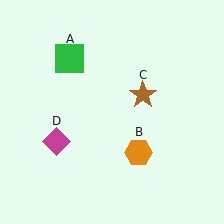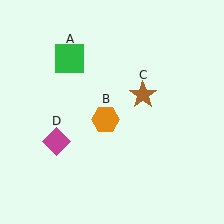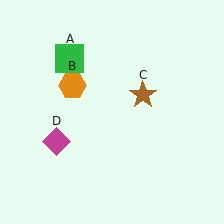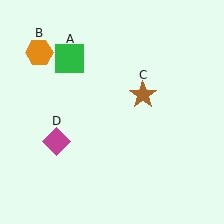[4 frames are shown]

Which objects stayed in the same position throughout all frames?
Green square (object A) and brown star (object C) and magenta diamond (object D) remained stationary.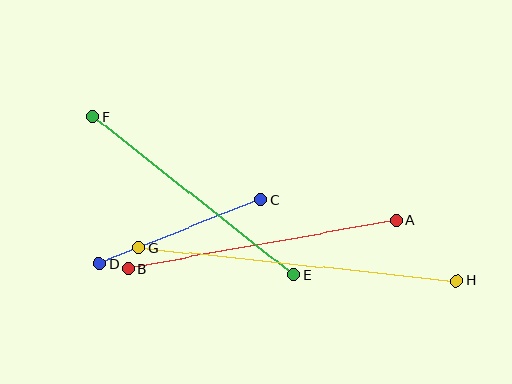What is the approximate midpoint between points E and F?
The midpoint is at approximately (193, 196) pixels.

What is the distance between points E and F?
The distance is approximately 255 pixels.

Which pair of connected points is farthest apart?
Points G and H are farthest apart.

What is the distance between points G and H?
The distance is approximately 319 pixels.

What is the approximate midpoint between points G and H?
The midpoint is at approximately (298, 264) pixels.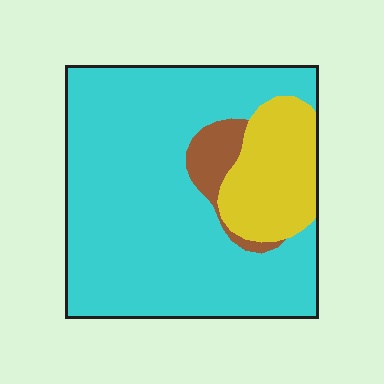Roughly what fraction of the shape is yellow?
Yellow takes up about one sixth (1/6) of the shape.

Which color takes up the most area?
Cyan, at roughly 75%.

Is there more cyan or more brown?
Cyan.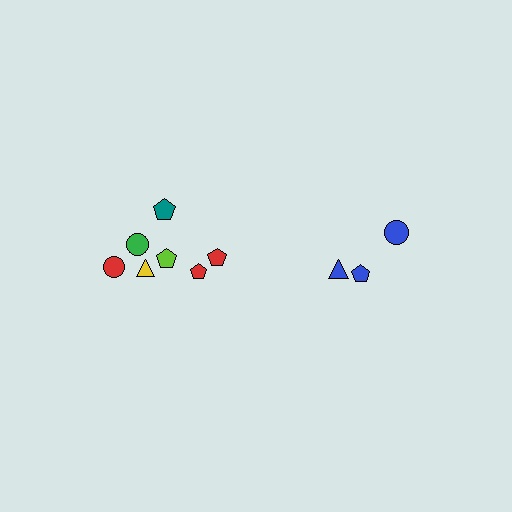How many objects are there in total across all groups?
There are 10 objects.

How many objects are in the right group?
There are 3 objects.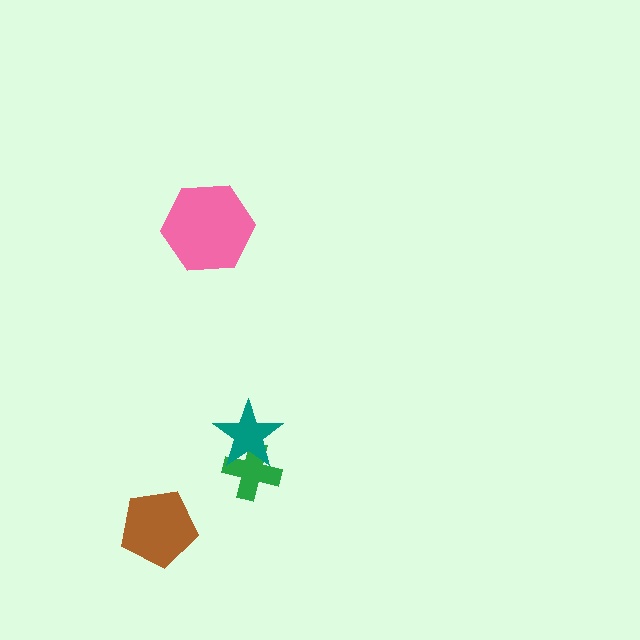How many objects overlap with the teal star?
1 object overlaps with the teal star.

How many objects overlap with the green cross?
1 object overlaps with the green cross.